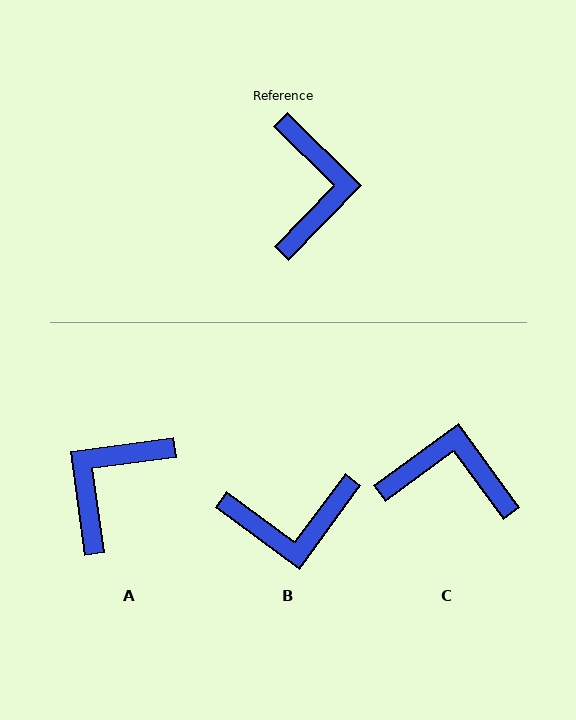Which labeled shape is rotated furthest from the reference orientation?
A, about 142 degrees away.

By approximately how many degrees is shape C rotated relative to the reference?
Approximately 81 degrees counter-clockwise.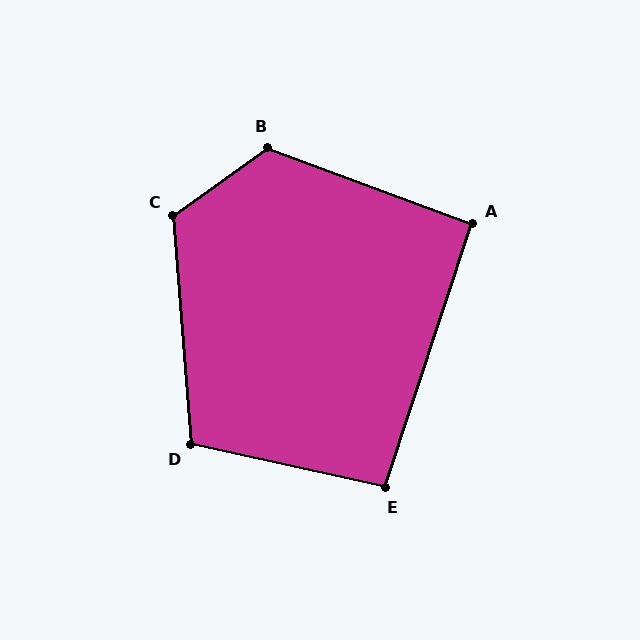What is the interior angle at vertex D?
Approximately 107 degrees (obtuse).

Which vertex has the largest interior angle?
B, at approximately 124 degrees.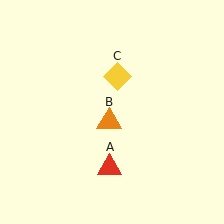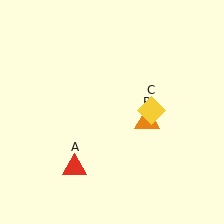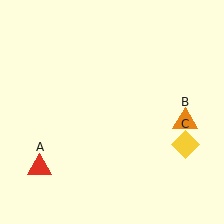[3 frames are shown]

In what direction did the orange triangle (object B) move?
The orange triangle (object B) moved right.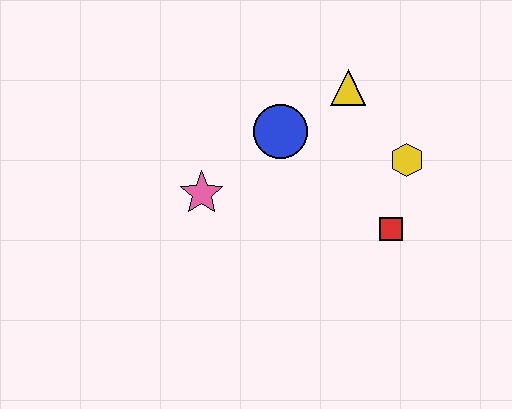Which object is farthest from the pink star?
The yellow hexagon is farthest from the pink star.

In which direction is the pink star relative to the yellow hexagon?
The pink star is to the left of the yellow hexagon.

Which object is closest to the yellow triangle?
The blue circle is closest to the yellow triangle.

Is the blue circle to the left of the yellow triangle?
Yes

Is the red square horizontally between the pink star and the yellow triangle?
No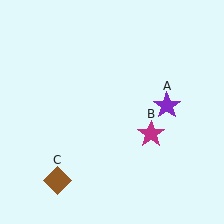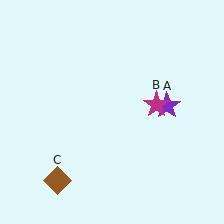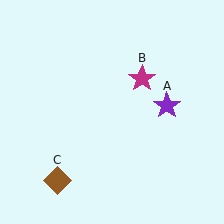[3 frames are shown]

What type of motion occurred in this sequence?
The magenta star (object B) rotated counterclockwise around the center of the scene.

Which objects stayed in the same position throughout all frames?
Purple star (object A) and brown diamond (object C) remained stationary.